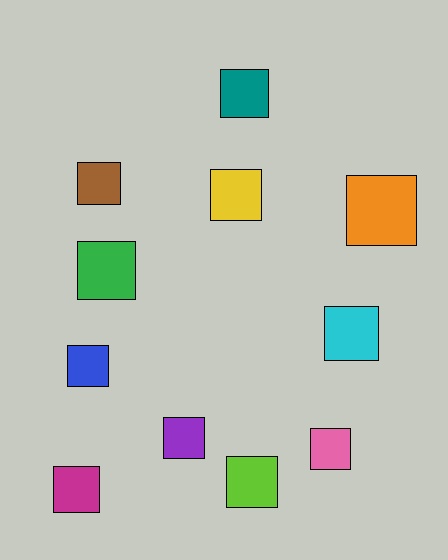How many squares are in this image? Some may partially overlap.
There are 11 squares.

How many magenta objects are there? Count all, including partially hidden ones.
There is 1 magenta object.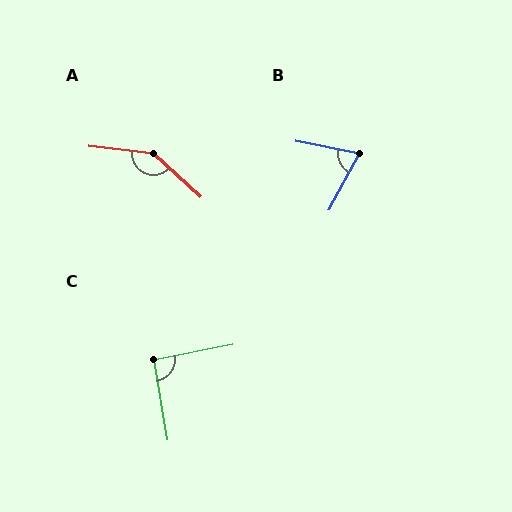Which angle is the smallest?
B, at approximately 73 degrees.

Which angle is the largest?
A, at approximately 144 degrees.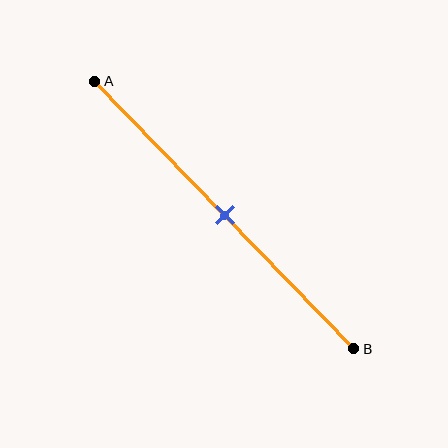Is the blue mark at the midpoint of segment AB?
Yes, the mark is approximately at the midpoint.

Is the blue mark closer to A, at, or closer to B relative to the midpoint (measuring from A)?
The blue mark is approximately at the midpoint of segment AB.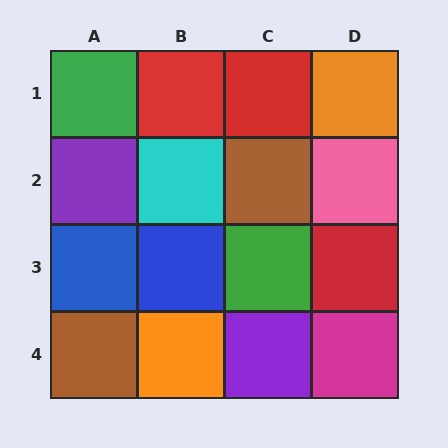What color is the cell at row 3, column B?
Blue.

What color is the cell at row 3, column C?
Green.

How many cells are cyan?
1 cell is cyan.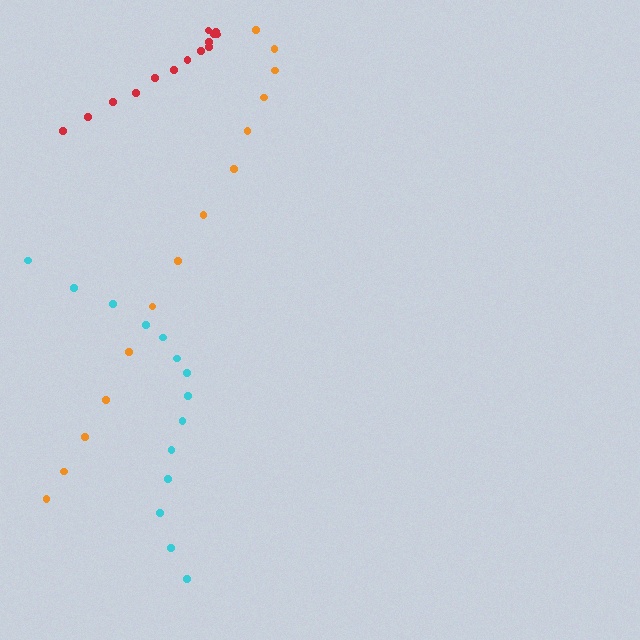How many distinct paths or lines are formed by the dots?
There are 3 distinct paths.